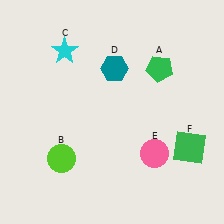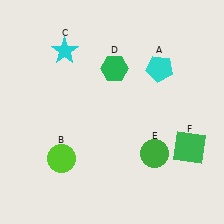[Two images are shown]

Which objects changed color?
A changed from green to cyan. D changed from teal to green. E changed from pink to green.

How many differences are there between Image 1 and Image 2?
There are 3 differences between the two images.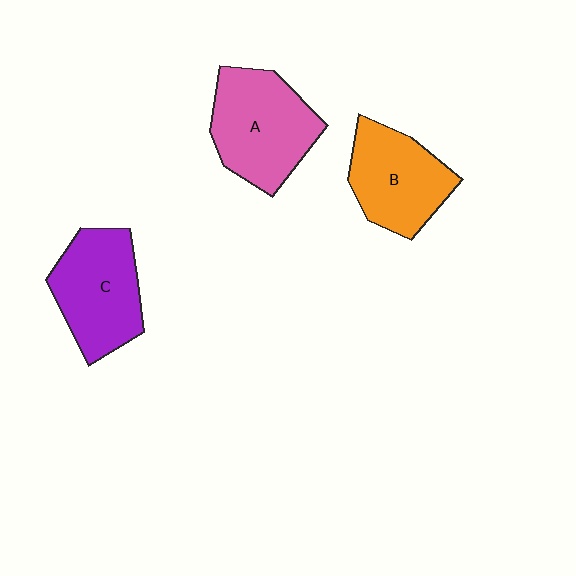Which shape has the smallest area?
Shape B (orange).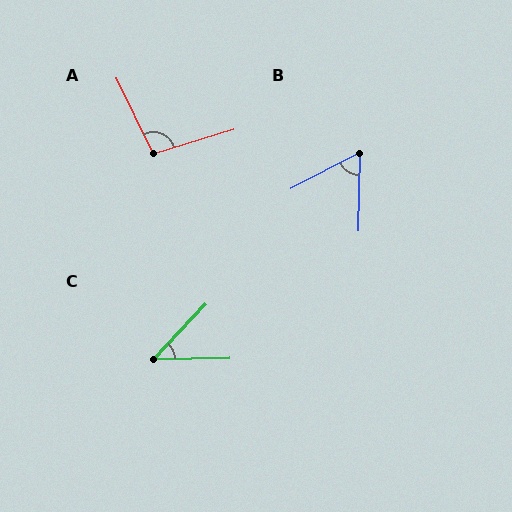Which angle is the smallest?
C, at approximately 45 degrees.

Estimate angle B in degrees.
Approximately 61 degrees.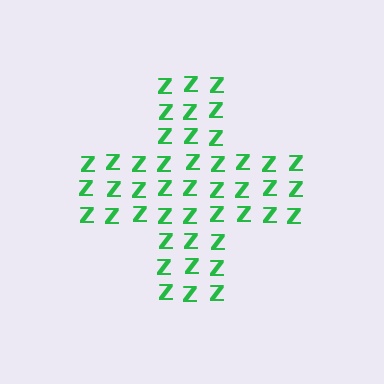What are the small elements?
The small elements are letter Z's.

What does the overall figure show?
The overall figure shows a cross.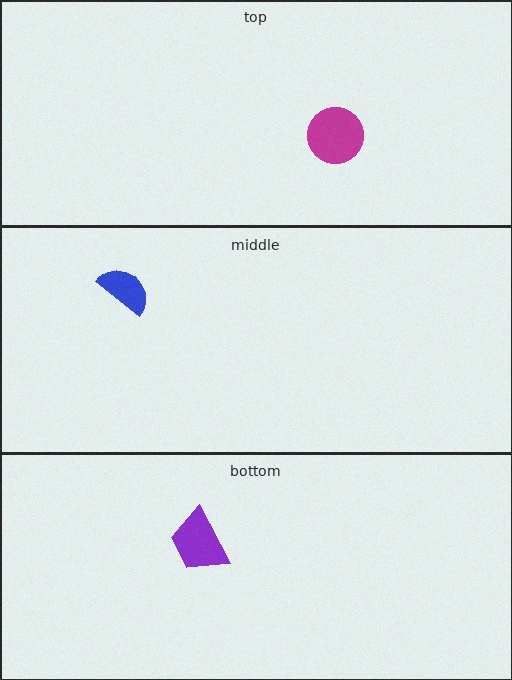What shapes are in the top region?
The magenta circle.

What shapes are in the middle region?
The blue semicircle.